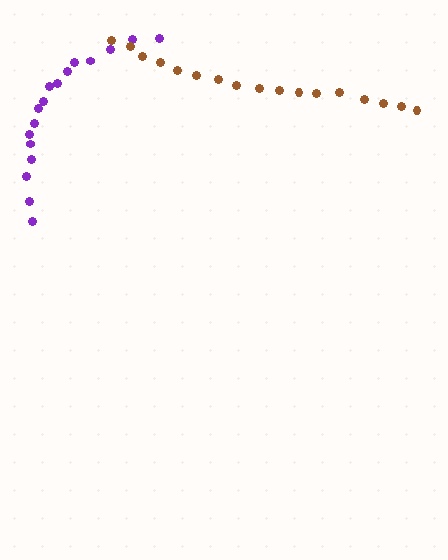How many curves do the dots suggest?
There are 2 distinct paths.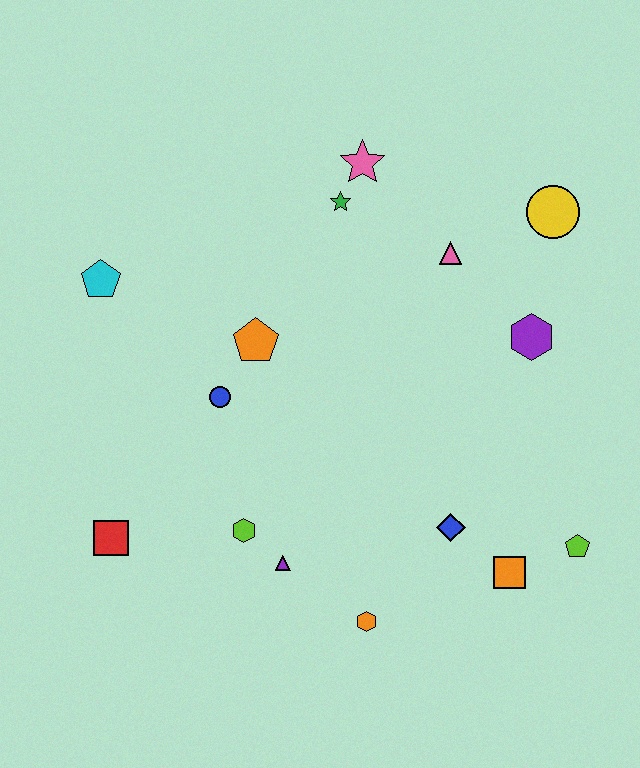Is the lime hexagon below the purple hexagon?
Yes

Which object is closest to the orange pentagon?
The blue circle is closest to the orange pentagon.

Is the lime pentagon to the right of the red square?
Yes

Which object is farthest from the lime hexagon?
The yellow circle is farthest from the lime hexagon.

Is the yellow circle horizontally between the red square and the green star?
No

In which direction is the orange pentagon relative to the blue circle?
The orange pentagon is above the blue circle.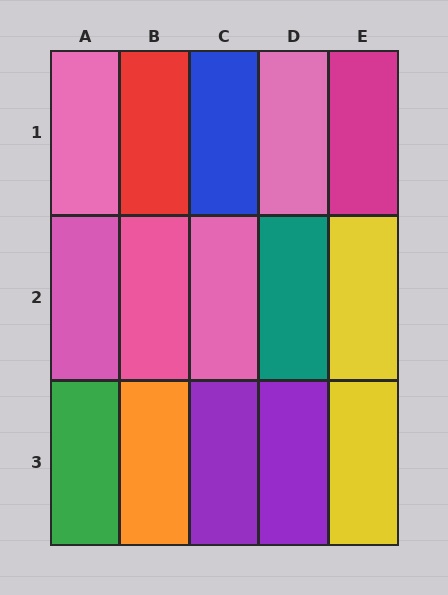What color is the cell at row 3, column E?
Yellow.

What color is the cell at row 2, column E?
Yellow.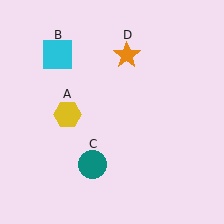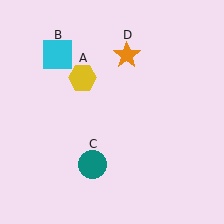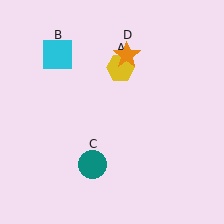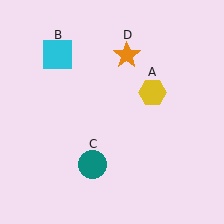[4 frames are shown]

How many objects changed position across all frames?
1 object changed position: yellow hexagon (object A).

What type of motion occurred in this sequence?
The yellow hexagon (object A) rotated clockwise around the center of the scene.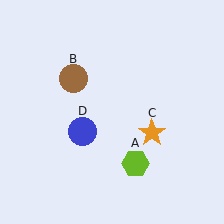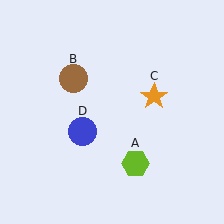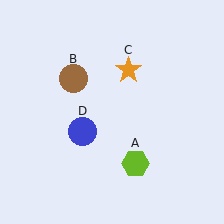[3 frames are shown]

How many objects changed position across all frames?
1 object changed position: orange star (object C).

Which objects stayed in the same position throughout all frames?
Lime hexagon (object A) and brown circle (object B) and blue circle (object D) remained stationary.